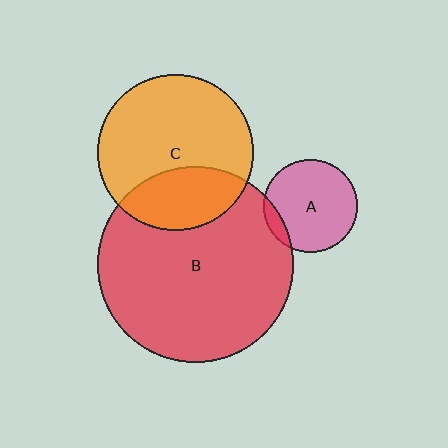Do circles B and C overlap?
Yes.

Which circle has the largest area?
Circle B (red).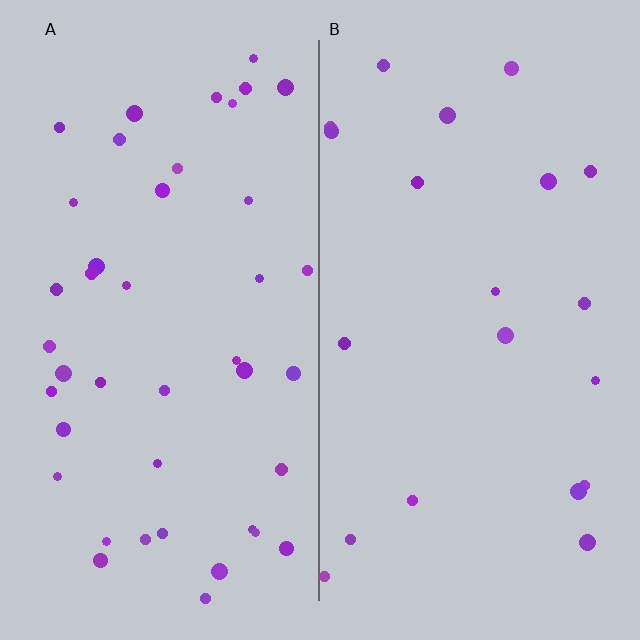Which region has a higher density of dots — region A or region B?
A (the left).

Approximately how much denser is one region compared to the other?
Approximately 2.1× — region A over region B.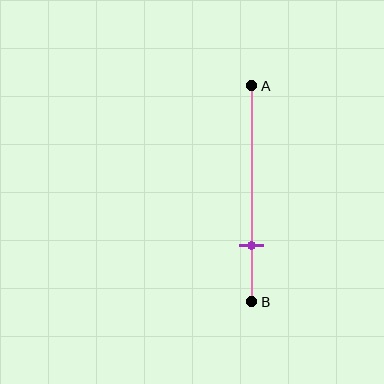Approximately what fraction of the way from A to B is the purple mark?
The purple mark is approximately 75% of the way from A to B.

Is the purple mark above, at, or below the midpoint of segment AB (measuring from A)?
The purple mark is below the midpoint of segment AB.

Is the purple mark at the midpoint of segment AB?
No, the mark is at about 75% from A, not at the 50% midpoint.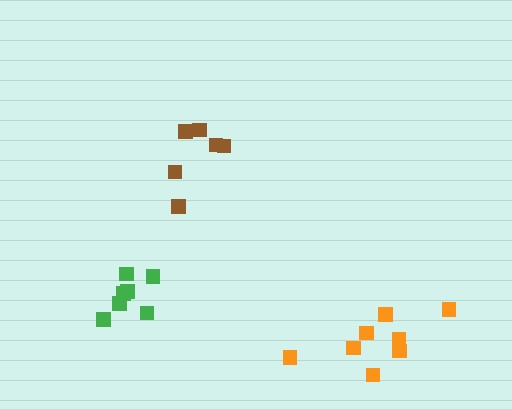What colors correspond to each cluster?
The clusters are colored: green, brown, orange.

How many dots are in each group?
Group 1: 7 dots, Group 2: 6 dots, Group 3: 8 dots (21 total).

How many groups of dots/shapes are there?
There are 3 groups.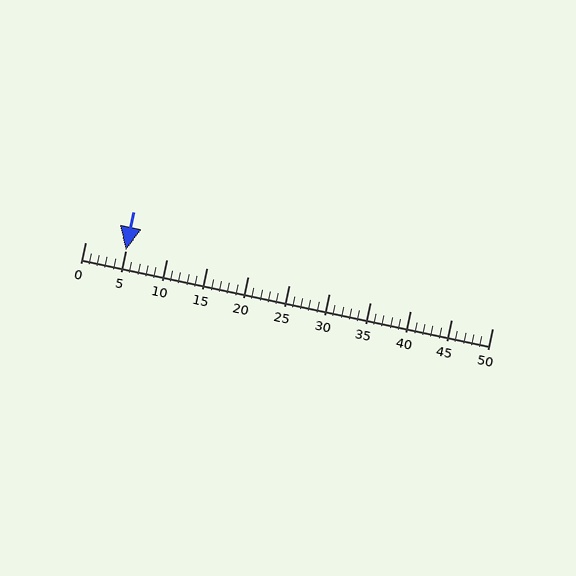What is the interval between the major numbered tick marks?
The major tick marks are spaced 5 units apart.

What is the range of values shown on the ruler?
The ruler shows values from 0 to 50.